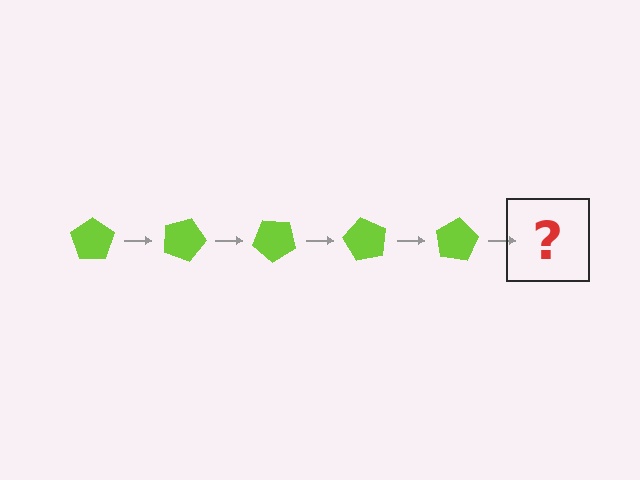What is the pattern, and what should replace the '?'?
The pattern is that the pentagon rotates 20 degrees each step. The '?' should be a lime pentagon rotated 100 degrees.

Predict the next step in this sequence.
The next step is a lime pentagon rotated 100 degrees.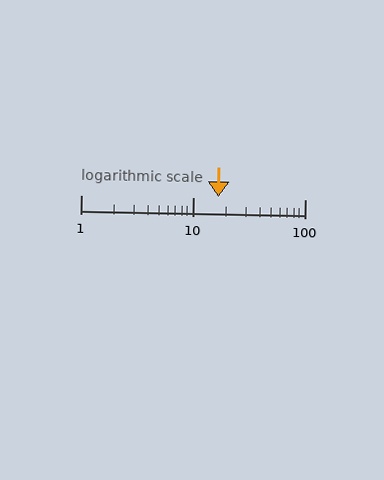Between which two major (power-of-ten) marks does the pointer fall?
The pointer is between 10 and 100.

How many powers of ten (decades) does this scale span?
The scale spans 2 decades, from 1 to 100.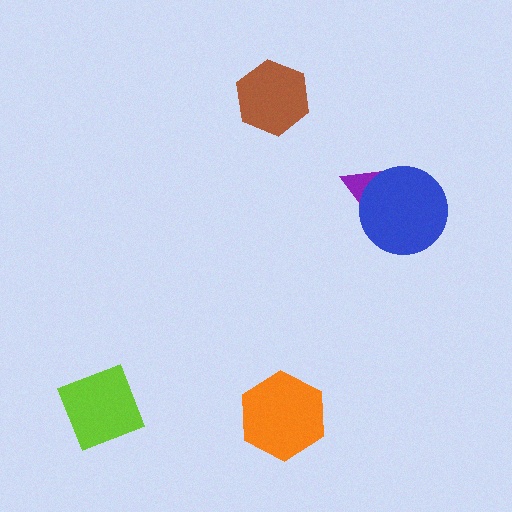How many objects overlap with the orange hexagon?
0 objects overlap with the orange hexagon.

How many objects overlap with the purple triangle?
1 object overlaps with the purple triangle.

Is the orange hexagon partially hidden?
No, no other shape covers it.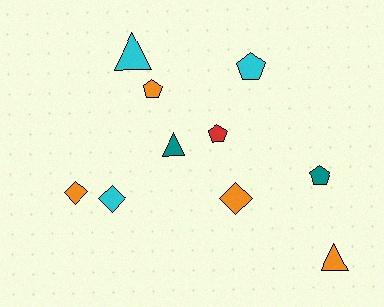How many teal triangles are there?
There is 1 teal triangle.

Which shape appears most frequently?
Pentagon, with 4 objects.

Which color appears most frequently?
Orange, with 4 objects.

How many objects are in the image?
There are 10 objects.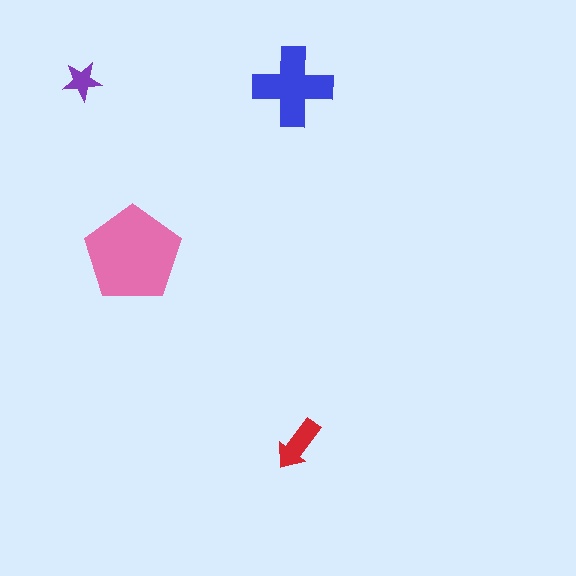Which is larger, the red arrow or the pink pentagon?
The pink pentagon.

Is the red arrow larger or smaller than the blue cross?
Smaller.